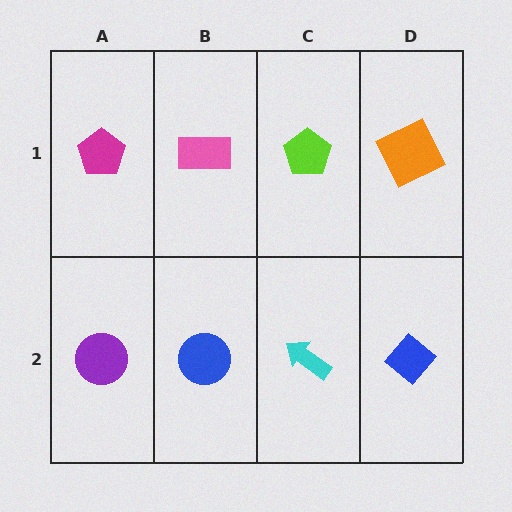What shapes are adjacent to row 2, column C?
A lime pentagon (row 1, column C), a blue circle (row 2, column B), a blue diamond (row 2, column D).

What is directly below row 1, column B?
A blue circle.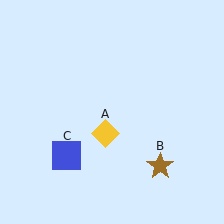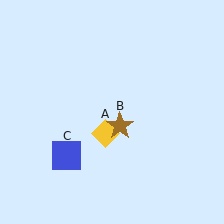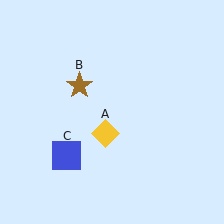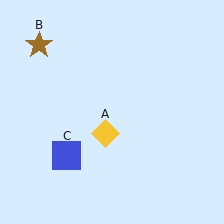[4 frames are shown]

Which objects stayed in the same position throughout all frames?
Yellow diamond (object A) and blue square (object C) remained stationary.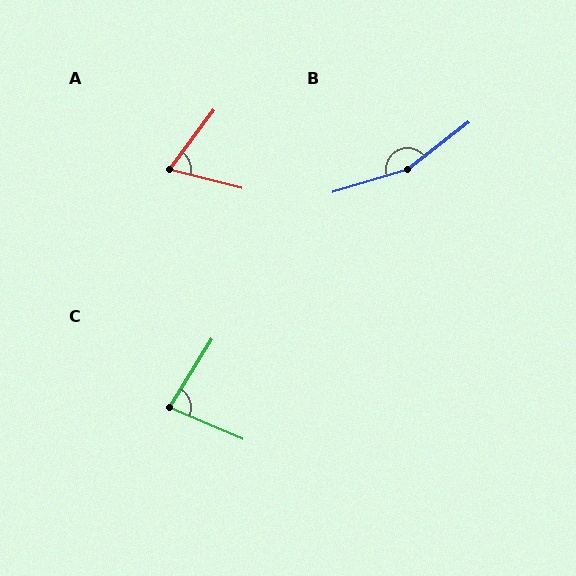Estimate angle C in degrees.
Approximately 81 degrees.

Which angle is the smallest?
A, at approximately 67 degrees.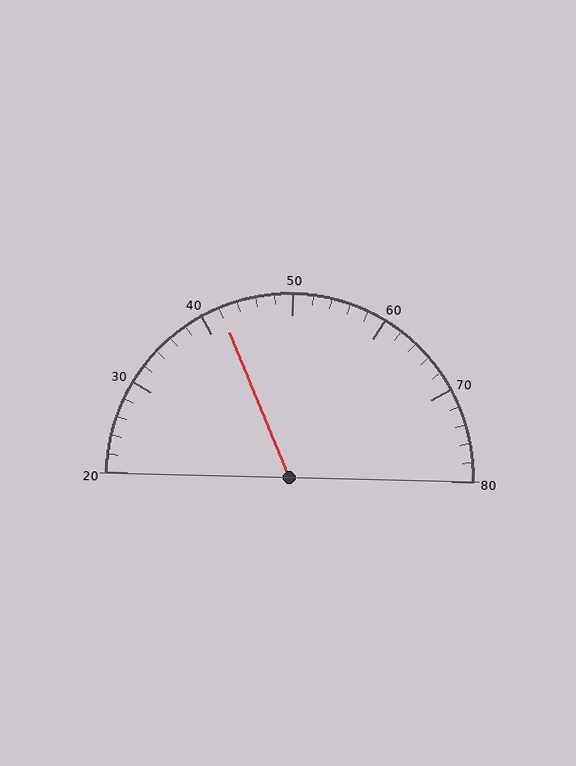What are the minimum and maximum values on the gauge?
The gauge ranges from 20 to 80.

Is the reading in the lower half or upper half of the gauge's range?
The reading is in the lower half of the range (20 to 80).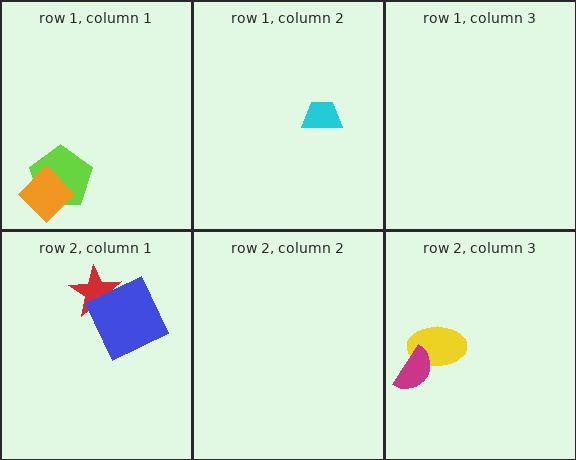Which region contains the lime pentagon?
The row 1, column 1 region.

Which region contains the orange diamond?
The row 1, column 1 region.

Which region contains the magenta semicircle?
The row 2, column 3 region.